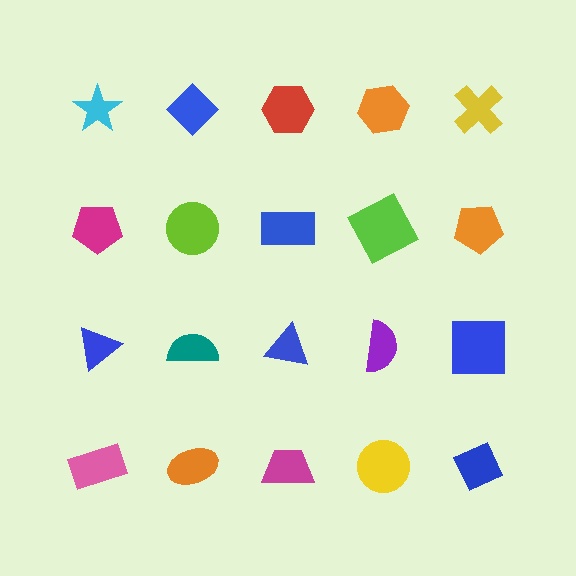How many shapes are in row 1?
5 shapes.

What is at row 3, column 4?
A purple semicircle.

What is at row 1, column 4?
An orange hexagon.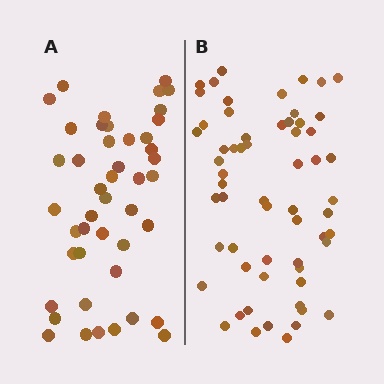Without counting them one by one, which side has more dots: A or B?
Region B (the right region) has more dots.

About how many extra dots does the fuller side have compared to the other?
Region B has approximately 15 more dots than region A.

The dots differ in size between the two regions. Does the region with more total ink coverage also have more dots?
No. Region A has more total ink coverage because its dots are larger, but region B actually contains more individual dots. Total area can be misleading — the number of items is what matters here.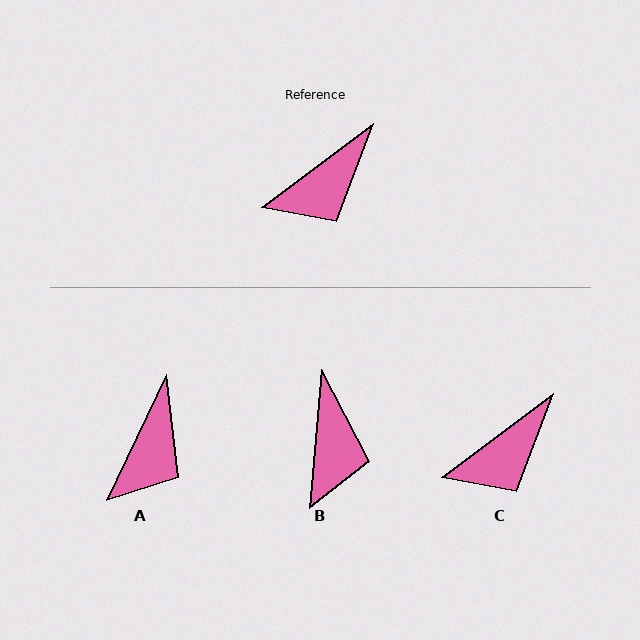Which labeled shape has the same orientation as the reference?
C.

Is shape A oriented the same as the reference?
No, it is off by about 28 degrees.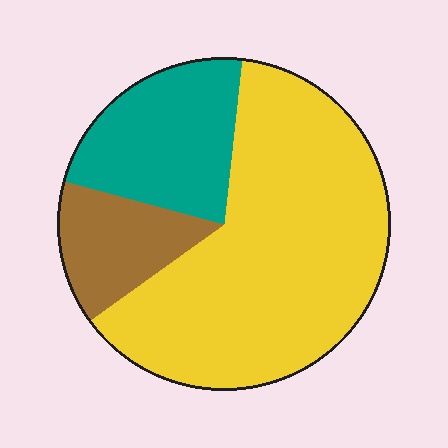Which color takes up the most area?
Yellow, at roughly 65%.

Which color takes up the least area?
Brown, at roughly 15%.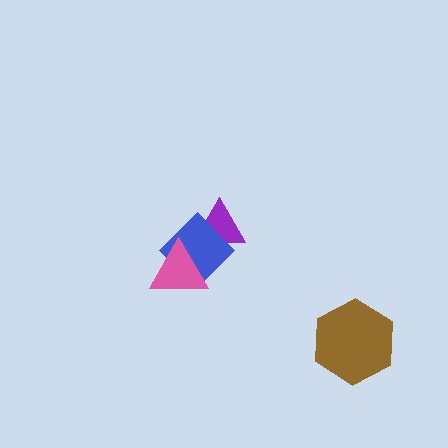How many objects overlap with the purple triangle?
1 object overlaps with the purple triangle.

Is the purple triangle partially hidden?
Yes, it is partially covered by another shape.